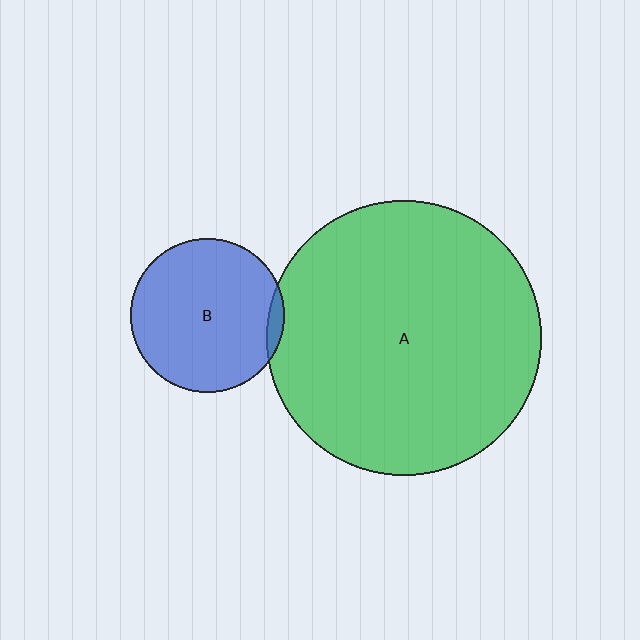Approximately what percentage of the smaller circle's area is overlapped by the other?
Approximately 5%.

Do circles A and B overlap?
Yes.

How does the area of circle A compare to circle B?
Approximately 3.2 times.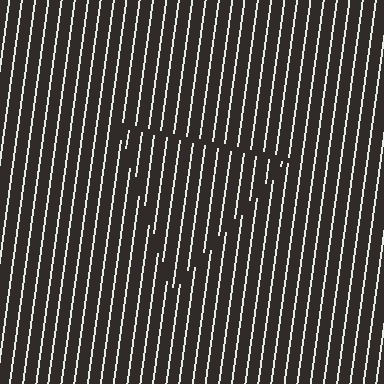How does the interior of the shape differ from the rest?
The interior of the shape contains the same grating, shifted by half a period — the contour is defined by the phase discontinuity where line-ends from the inner and outer gratings abut.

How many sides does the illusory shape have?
3 sides — the line-ends trace a triangle.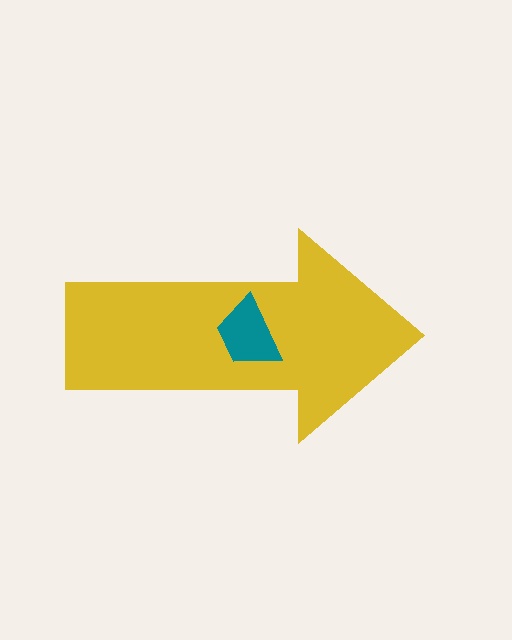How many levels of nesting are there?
2.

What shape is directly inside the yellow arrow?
The teal trapezoid.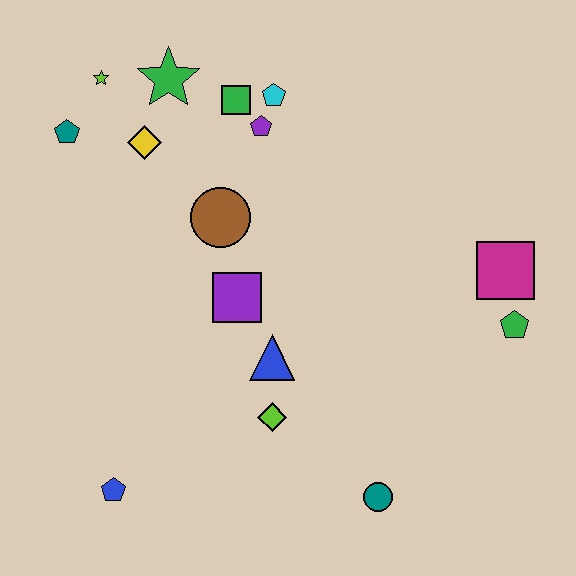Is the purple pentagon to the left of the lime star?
No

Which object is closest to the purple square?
The blue triangle is closest to the purple square.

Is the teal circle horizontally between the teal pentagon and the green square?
No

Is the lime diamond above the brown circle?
No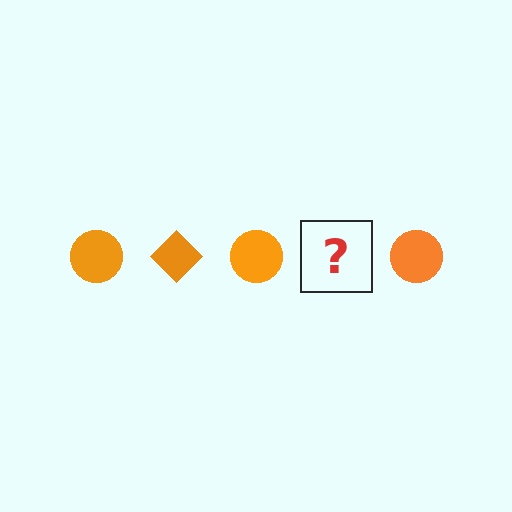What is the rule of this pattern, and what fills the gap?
The rule is that the pattern cycles through circle, diamond shapes in orange. The gap should be filled with an orange diamond.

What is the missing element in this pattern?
The missing element is an orange diamond.